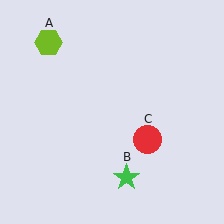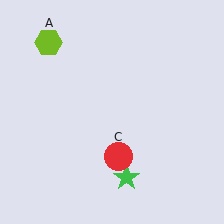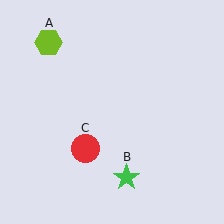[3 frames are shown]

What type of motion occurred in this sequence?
The red circle (object C) rotated clockwise around the center of the scene.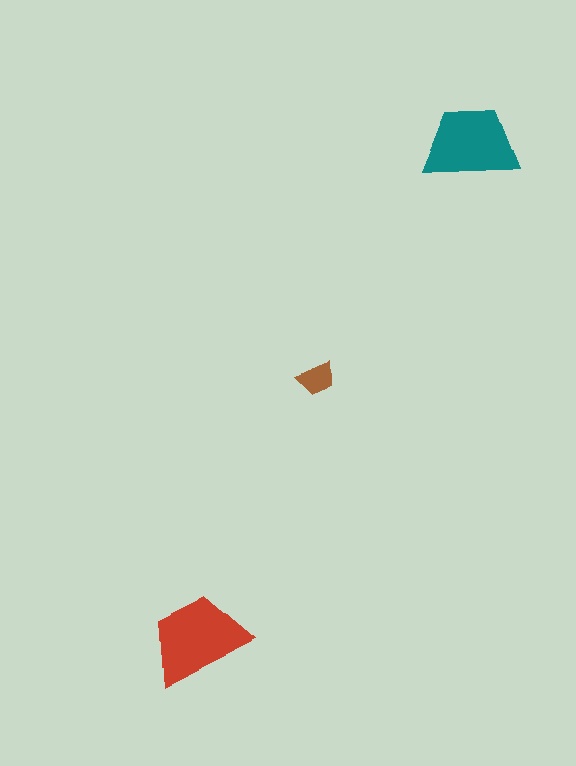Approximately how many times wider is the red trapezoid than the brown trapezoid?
About 2.5 times wider.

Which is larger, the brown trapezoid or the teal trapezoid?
The teal one.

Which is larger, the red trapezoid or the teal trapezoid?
The red one.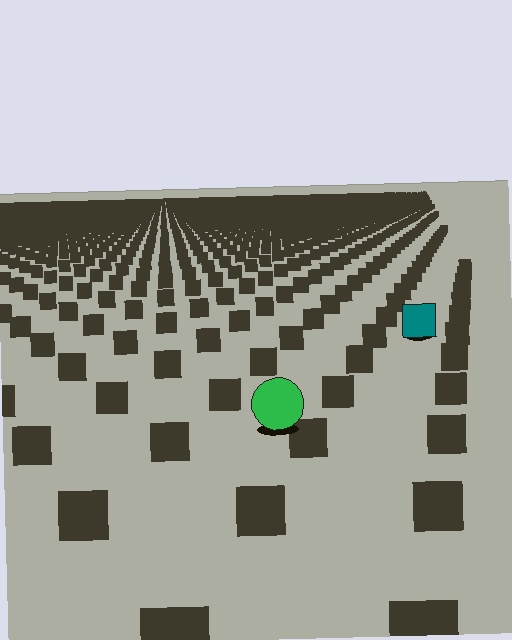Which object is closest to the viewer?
The green circle is closest. The texture marks near it are larger and more spread out.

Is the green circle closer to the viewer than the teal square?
Yes. The green circle is closer — you can tell from the texture gradient: the ground texture is coarser near it.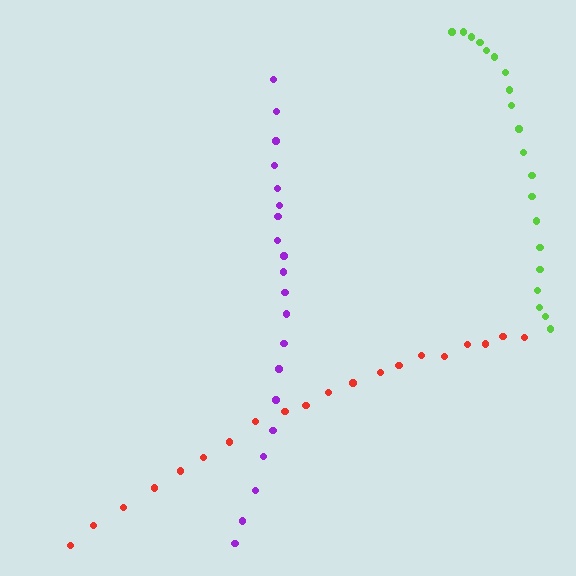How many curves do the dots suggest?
There are 3 distinct paths.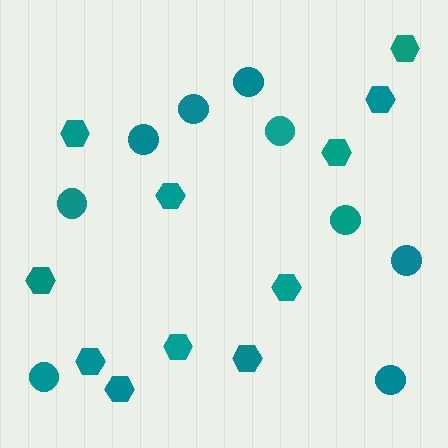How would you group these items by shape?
There are 2 groups: one group of hexagons (11) and one group of circles (9).